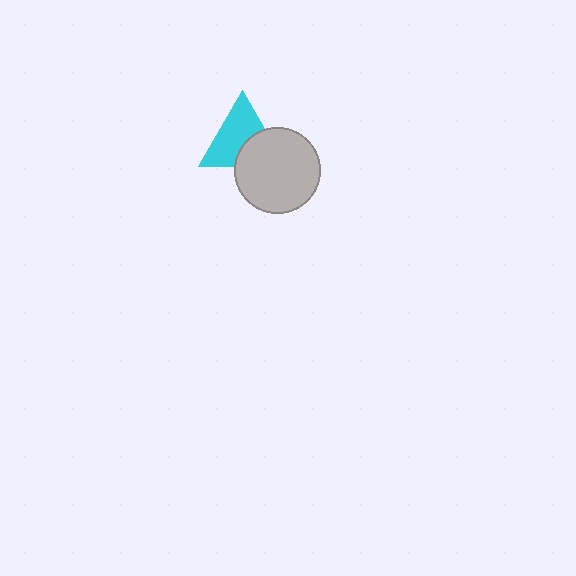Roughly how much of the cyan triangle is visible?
About half of it is visible (roughly 63%).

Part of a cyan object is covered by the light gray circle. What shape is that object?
It is a triangle.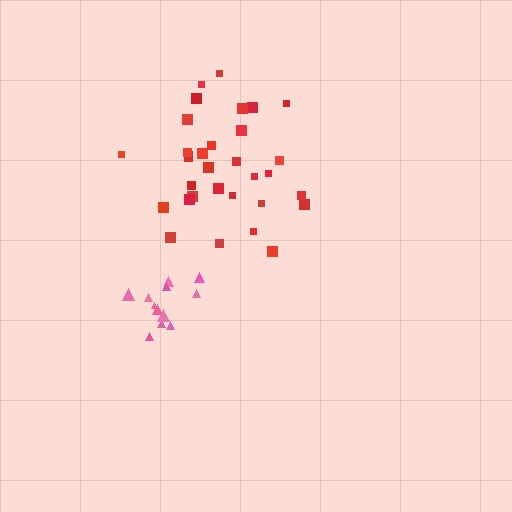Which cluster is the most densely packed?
Pink.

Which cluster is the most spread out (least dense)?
Red.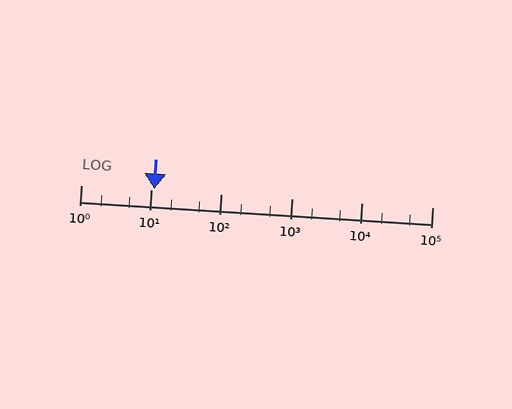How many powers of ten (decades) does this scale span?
The scale spans 5 decades, from 1 to 100000.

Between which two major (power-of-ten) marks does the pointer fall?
The pointer is between 10 and 100.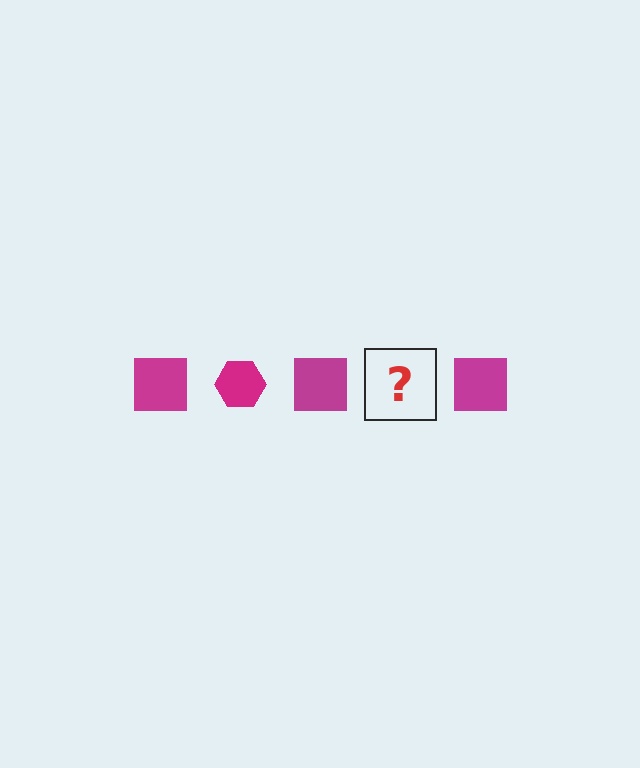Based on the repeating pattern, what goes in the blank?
The blank should be a magenta hexagon.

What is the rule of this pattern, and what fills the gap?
The rule is that the pattern cycles through square, hexagon shapes in magenta. The gap should be filled with a magenta hexagon.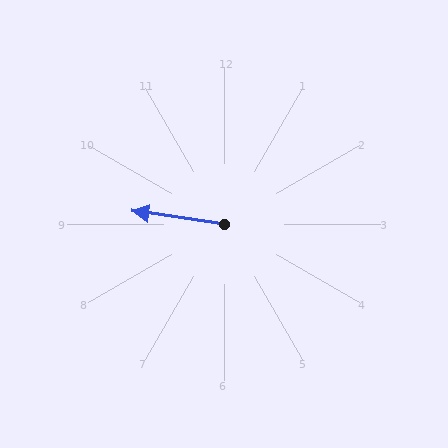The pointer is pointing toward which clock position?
Roughly 9 o'clock.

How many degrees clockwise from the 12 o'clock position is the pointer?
Approximately 278 degrees.